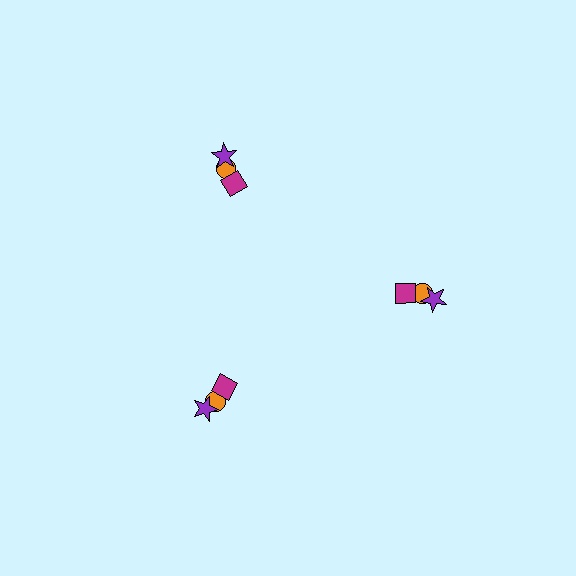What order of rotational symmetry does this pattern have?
This pattern has 3-fold rotational symmetry.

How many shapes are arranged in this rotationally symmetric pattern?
There are 9 shapes, arranged in 3 groups of 3.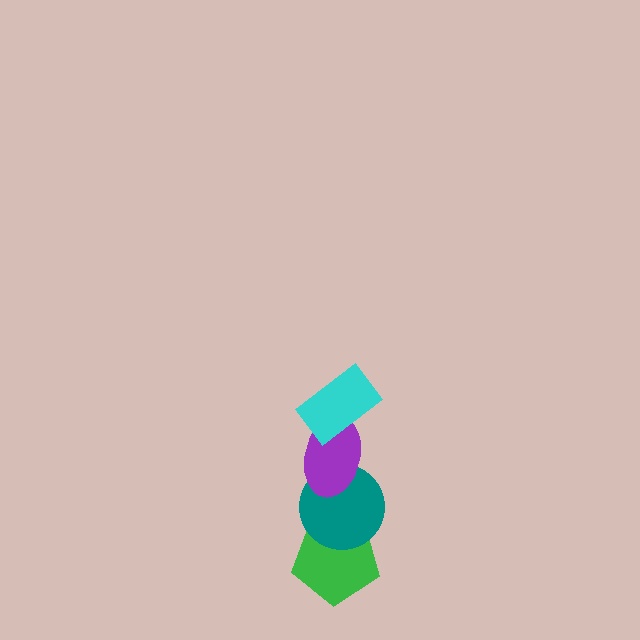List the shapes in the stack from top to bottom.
From top to bottom: the cyan rectangle, the purple ellipse, the teal circle, the green pentagon.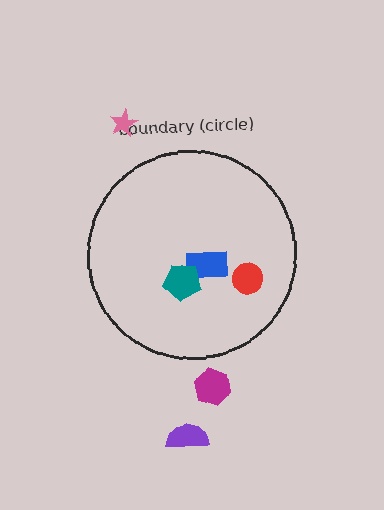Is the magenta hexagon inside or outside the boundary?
Outside.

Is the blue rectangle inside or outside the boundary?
Inside.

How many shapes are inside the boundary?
3 inside, 3 outside.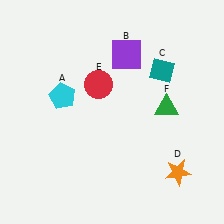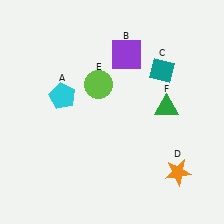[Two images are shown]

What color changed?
The circle (E) changed from red in Image 1 to lime in Image 2.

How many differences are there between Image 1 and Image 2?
There is 1 difference between the two images.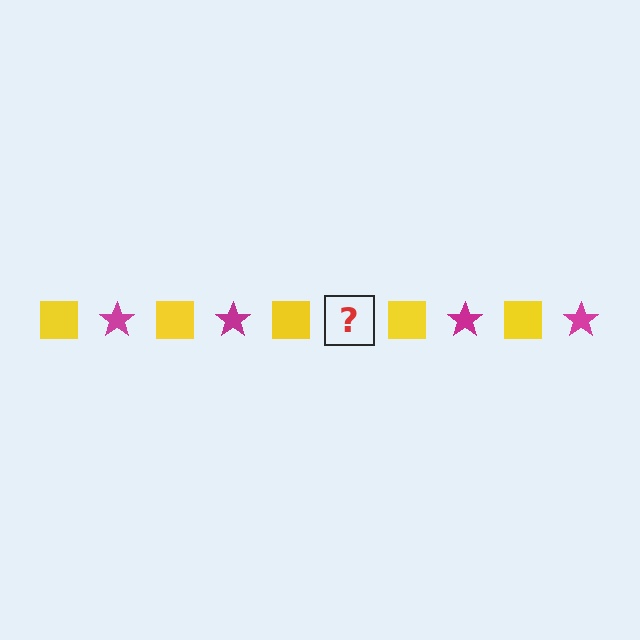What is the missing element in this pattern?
The missing element is a magenta star.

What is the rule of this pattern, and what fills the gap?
The rule is that the pattern alternates between yellow square and magenta star. The gap should be filled with a magenta star.